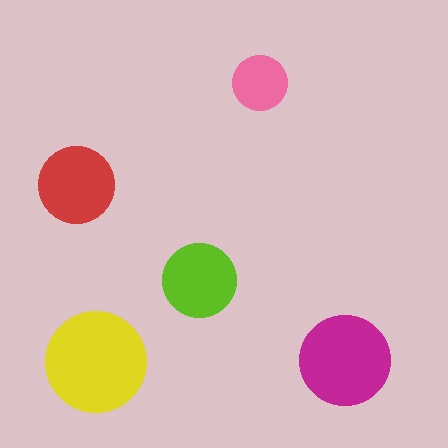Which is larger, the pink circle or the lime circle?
The lime one.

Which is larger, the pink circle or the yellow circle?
The yellow one.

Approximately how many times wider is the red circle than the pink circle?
About 1.5 times wider.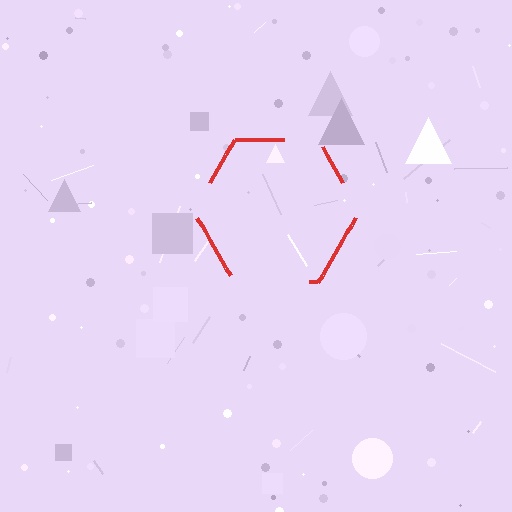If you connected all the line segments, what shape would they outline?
They would outline a hexagon.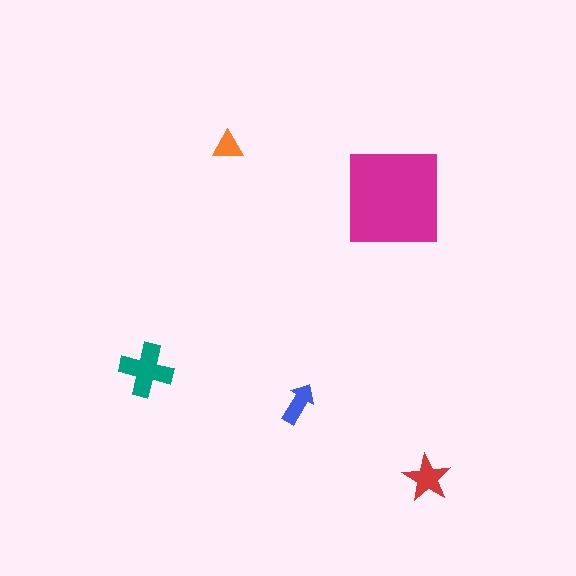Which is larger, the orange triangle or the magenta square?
The magenta square.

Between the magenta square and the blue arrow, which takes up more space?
The magenta square.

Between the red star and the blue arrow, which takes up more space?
The red star.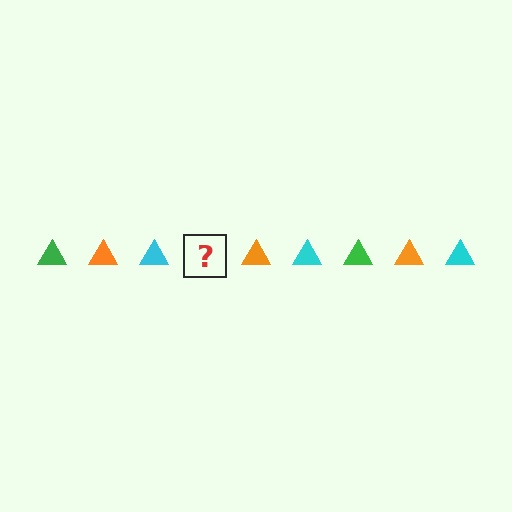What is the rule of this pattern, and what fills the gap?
The rule is that the pattern cycles through green, orange, cyan triangles. The gap should be filled with a green triangle.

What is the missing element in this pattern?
The missing element is a green triangle.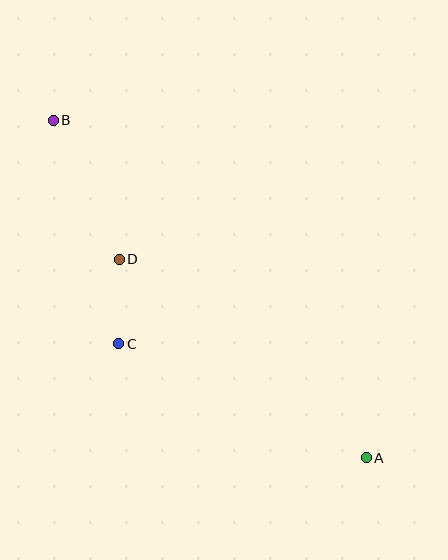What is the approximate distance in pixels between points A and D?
The distance between A and D is approximately 317 pixels.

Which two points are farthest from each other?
Points A and B are farthest from each other.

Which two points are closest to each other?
Points C and D are closest to each other.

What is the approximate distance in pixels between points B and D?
The distance between B and D is approximately 154 pixels.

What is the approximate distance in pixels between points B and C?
The distance between B and C is approximately 233 pixels.